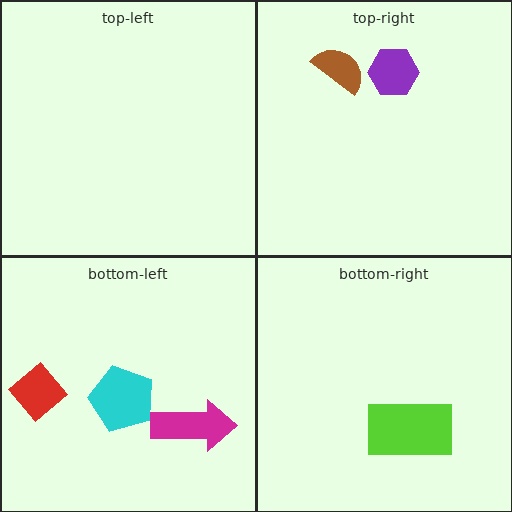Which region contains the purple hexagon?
The top-right region.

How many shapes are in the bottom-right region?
1.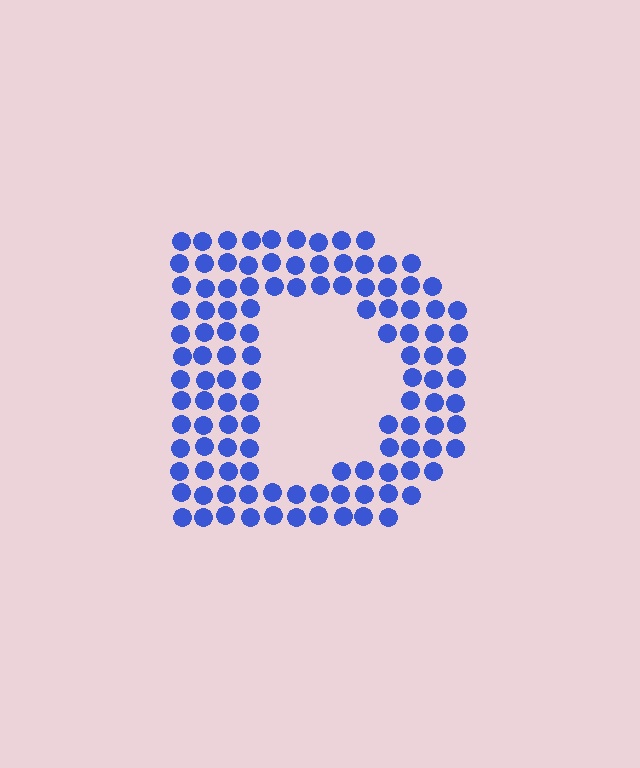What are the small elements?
The small elements are circles.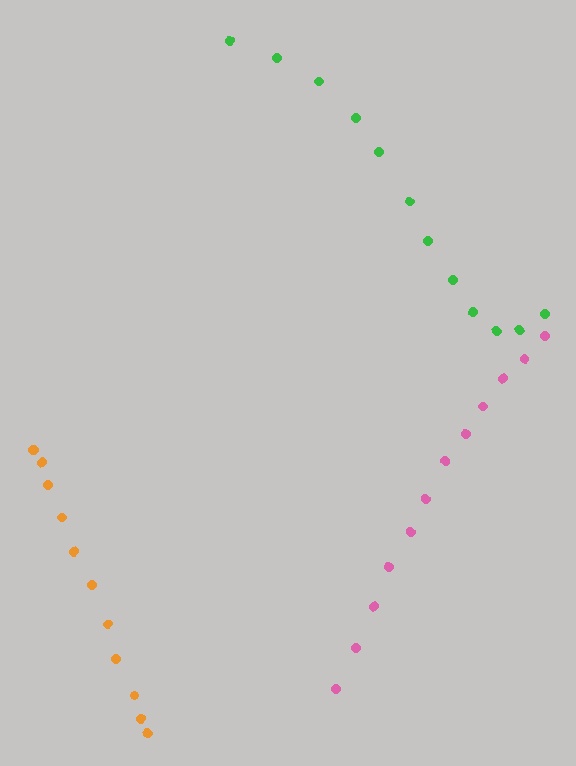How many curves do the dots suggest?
There are 3 distinct paths.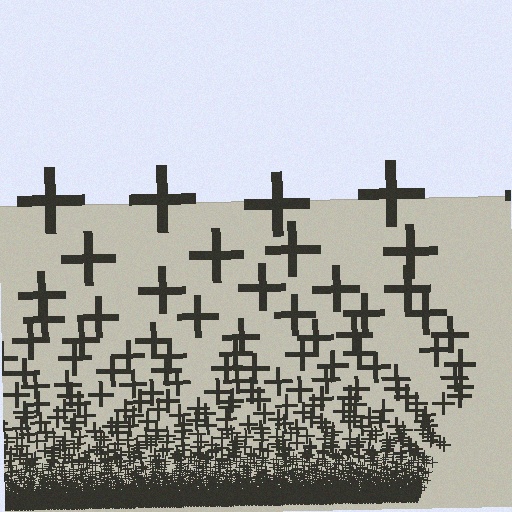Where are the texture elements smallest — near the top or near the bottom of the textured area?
Near the bottom.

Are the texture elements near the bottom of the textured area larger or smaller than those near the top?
Smaller. The gradient is inverted — elements near the bottom are smaller and denser.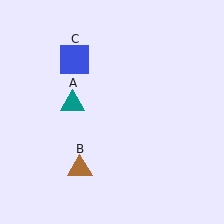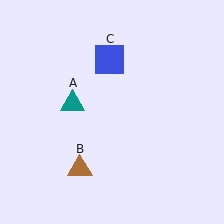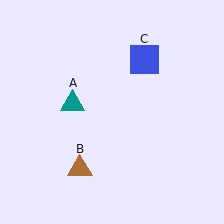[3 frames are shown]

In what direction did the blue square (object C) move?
The blue square (object C) moved right.